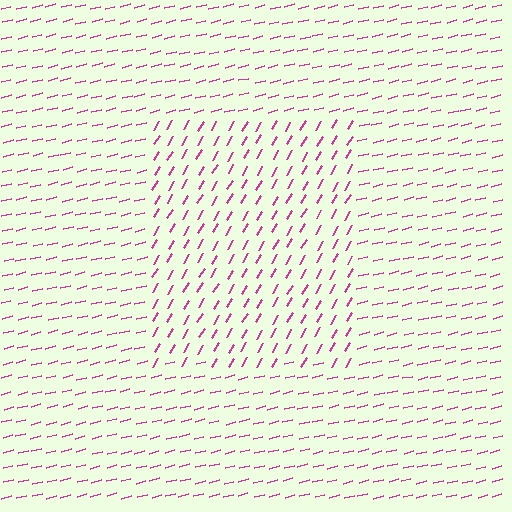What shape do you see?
I see a rectangle.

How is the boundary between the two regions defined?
The boundary is defined purely by a change in line orientation (approximately 45 degrees difference). All lines are the same color and thickness.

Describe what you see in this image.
The image is filled with small magenta line segments. A rectangle region in the image has lines oriented differently from the surrounding lines, creating a visible texture boundary.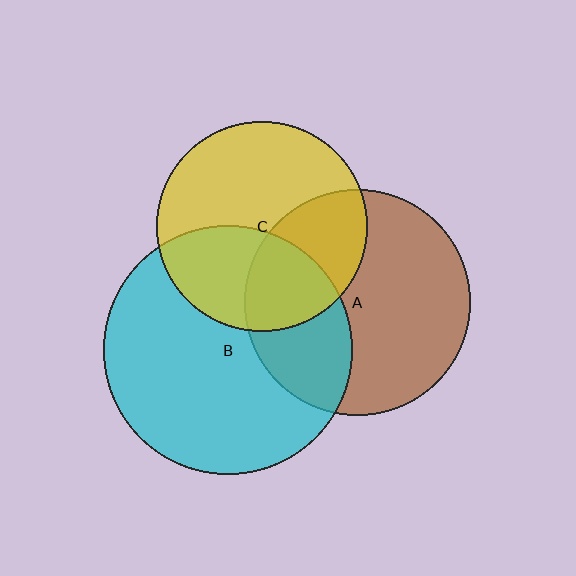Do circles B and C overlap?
Yes.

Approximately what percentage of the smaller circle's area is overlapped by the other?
Approximately 40%.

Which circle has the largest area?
Circle B (cyan).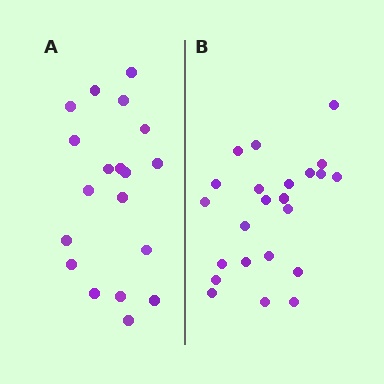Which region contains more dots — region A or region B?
Region B (the right region) has more dots.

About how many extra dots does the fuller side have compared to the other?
Region B has about 4 more dots than region A.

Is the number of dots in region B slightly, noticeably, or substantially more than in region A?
Region B has only slightly more — the two regions are fairly close. The ratio is roughly 1.2 to 1.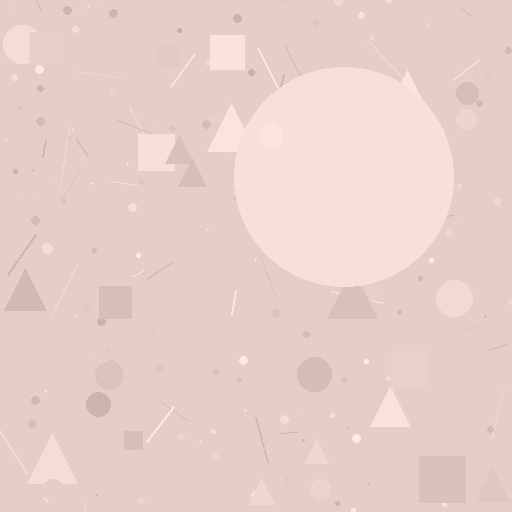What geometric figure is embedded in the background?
A circle is embedded in the background.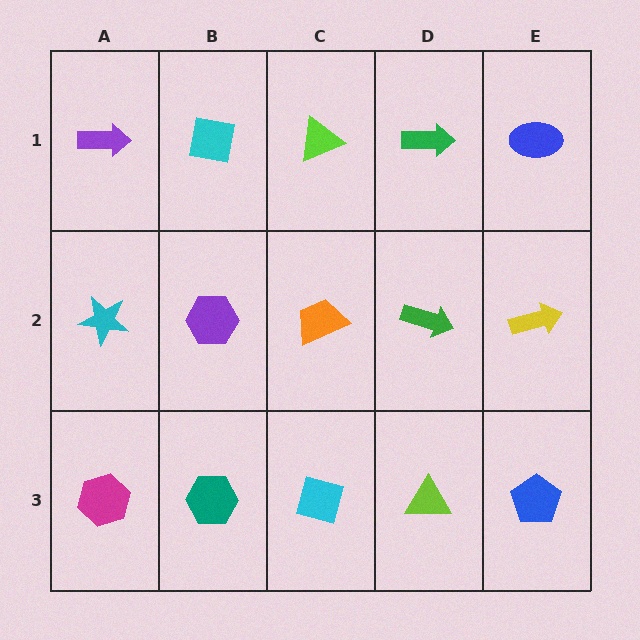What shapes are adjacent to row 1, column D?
A green arrow (row 2, column D), a lime triangle (row 1, column C), a blue ellipse (row 1, column E).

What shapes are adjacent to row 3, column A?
A cyan star (row 2, column A), a teal hexagon (row 3, column B).